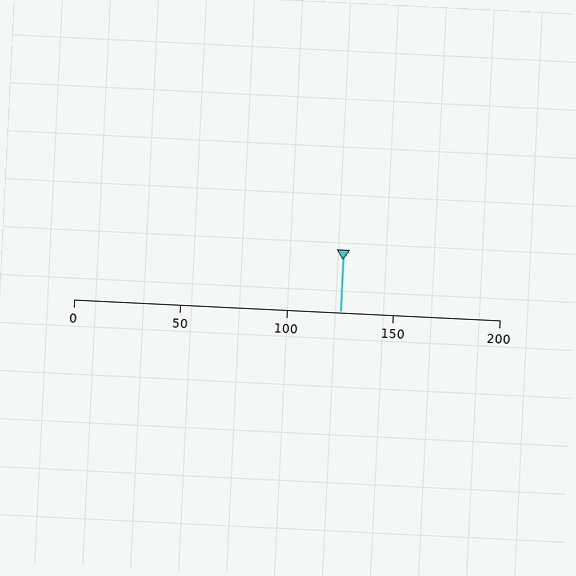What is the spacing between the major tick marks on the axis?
The major ticks are spaced 50 apart.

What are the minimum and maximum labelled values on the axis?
The axis runs from 0 to 200.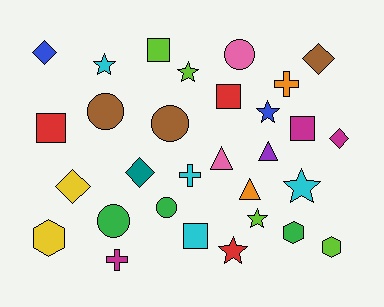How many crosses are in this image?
There are 3 crosses.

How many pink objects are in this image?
There are 2 pink objects.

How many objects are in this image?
There are 30 objects.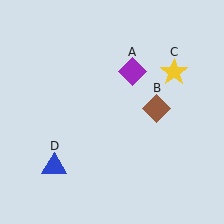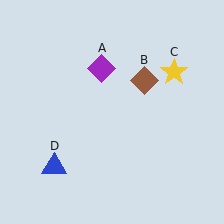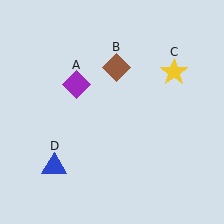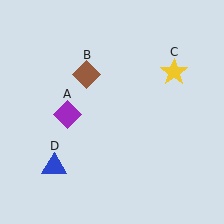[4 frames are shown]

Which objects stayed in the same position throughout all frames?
Yellow star (object C) and blue triangle (object D) remained stationary.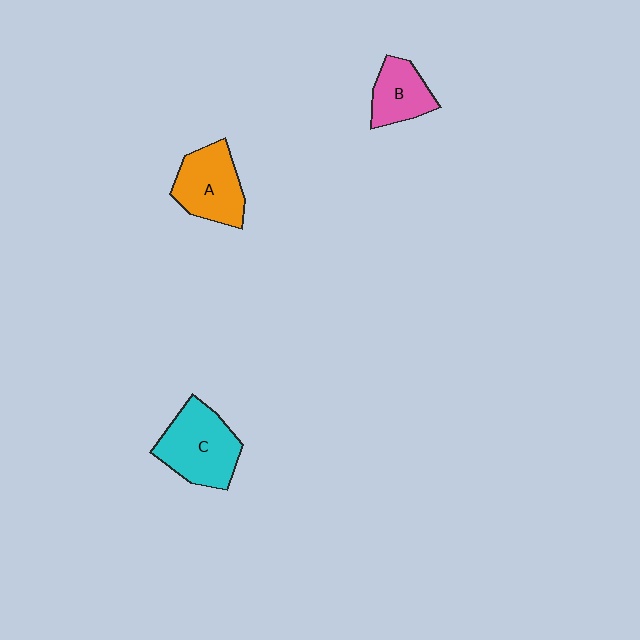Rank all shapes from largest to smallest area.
From largest to smallest: C (cyan), A (orange), B (pink).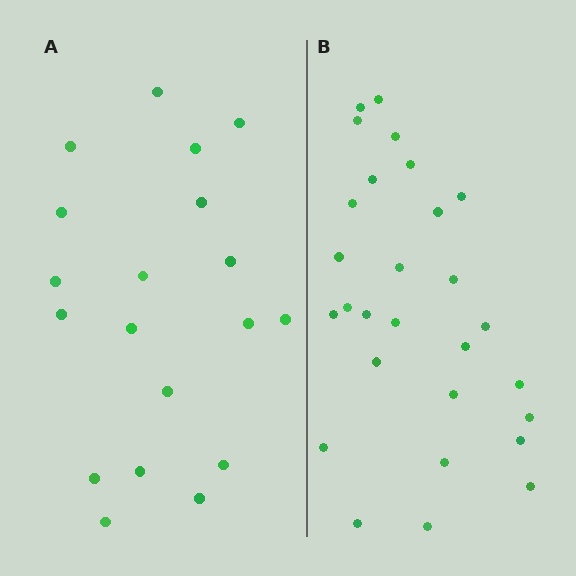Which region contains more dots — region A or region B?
Region B (the right region) has more dots.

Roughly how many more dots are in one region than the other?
Region B has roughly 8 or so more dots than region A.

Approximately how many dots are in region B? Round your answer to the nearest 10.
About 30 dots. (The exact count is 28, which rounds to 30.)